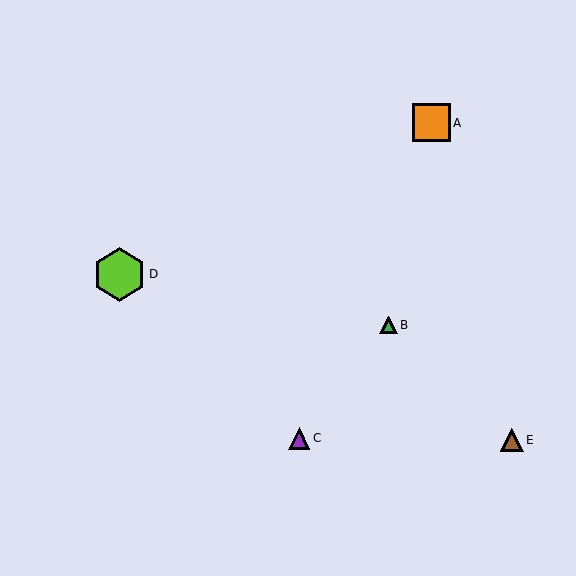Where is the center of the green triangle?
The center of the green triangle is at (388, 325).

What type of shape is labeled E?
Shape E is a brown triangle.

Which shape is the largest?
The lime hexagon (labeled D) is the largest.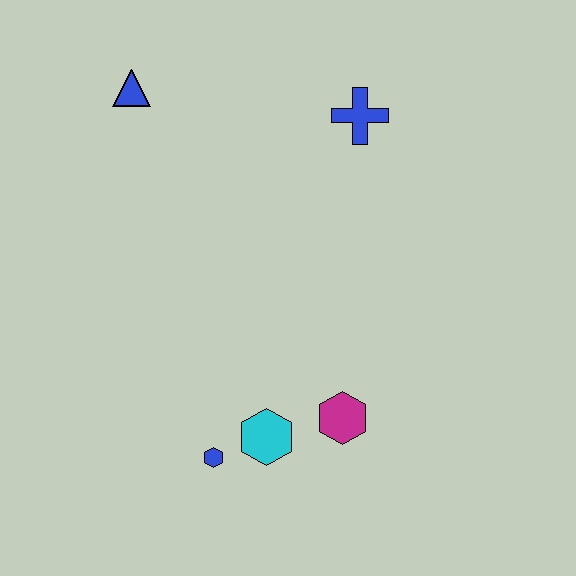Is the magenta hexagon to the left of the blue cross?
Yes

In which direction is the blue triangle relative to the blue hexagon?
The blue triangle is above the blue hexagon.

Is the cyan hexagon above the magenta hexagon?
No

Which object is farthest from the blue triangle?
The magenta hexagon is farthest from the blue triangle.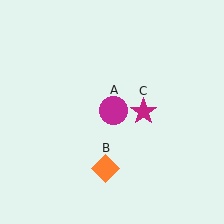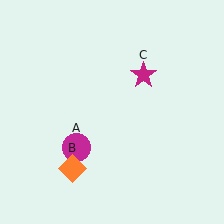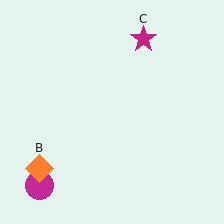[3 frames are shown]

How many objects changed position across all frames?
3 objects changed position: magenta circle (object A), orange diamond (object B), magenta star (object C).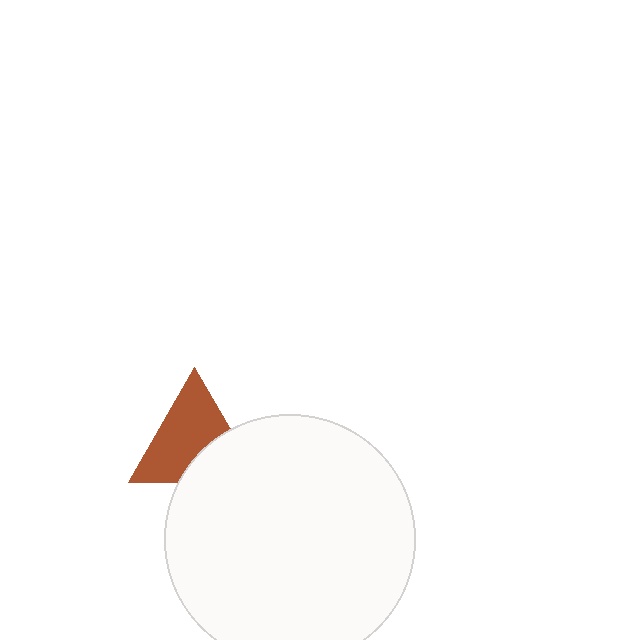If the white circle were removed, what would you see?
You would see the complete brown triangle.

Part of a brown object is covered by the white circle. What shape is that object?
It is a triangle.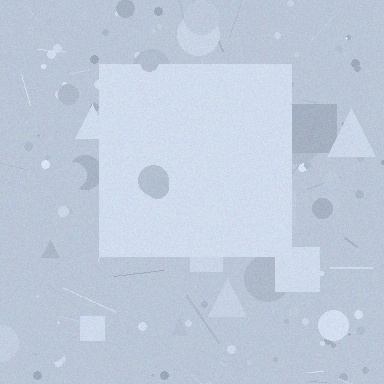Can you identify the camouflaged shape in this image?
The camouflaged shape is a square.